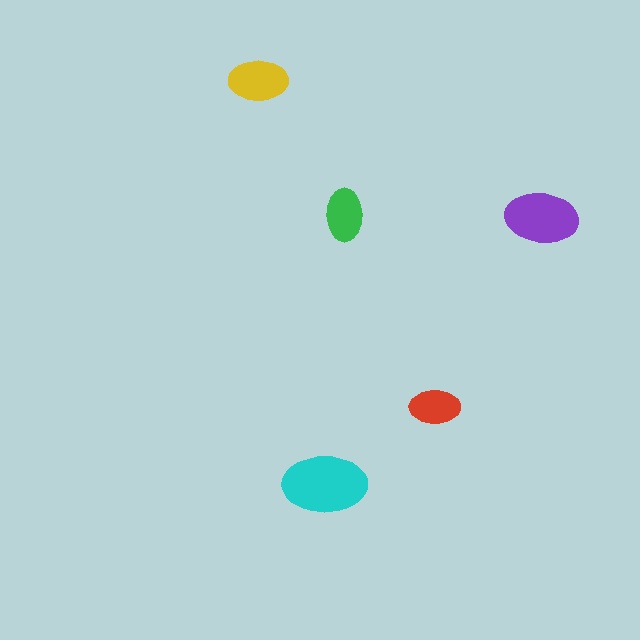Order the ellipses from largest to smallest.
the cyan one, the purple one, the yellow one, the green one, the red one.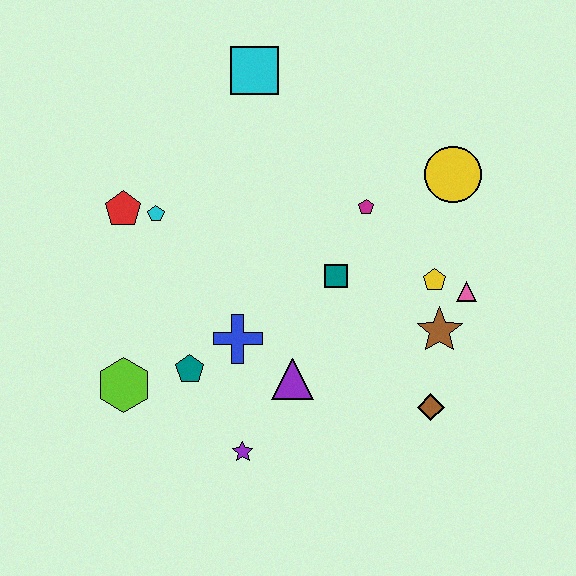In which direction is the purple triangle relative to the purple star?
The purple triangle is above the purple star.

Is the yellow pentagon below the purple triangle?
No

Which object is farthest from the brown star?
The red pentagon is farthest from the brown star.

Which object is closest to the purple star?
The purple triangle is closest to the purple star.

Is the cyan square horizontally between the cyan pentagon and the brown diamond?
Yes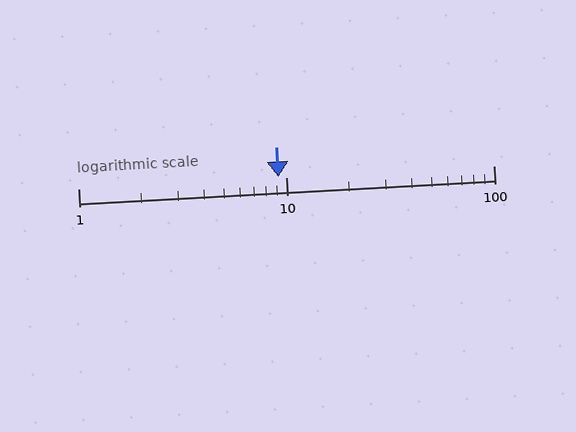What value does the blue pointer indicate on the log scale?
The pointer indicates approximately 9.2.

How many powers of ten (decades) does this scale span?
The scale spans 2 decades, from 1 to 100.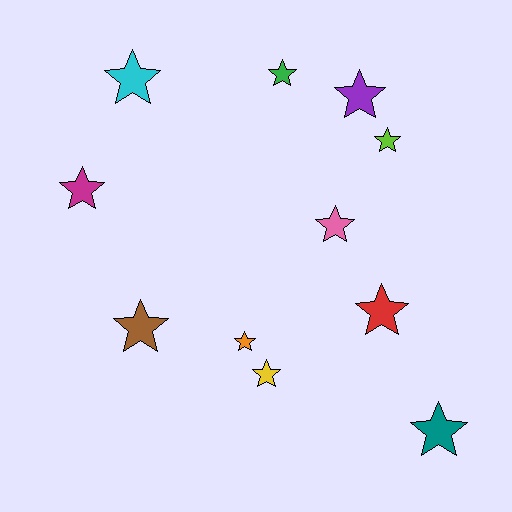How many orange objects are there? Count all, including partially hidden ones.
There is 1 orange object.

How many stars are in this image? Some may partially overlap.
There are 11 stars.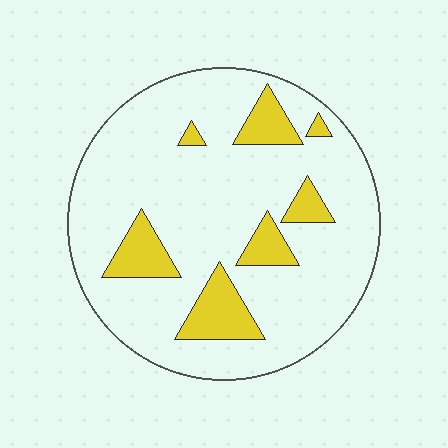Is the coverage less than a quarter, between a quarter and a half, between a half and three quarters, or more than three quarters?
Less than a quarter.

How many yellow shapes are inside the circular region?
7.